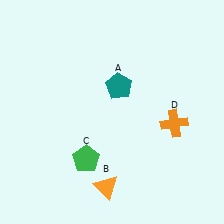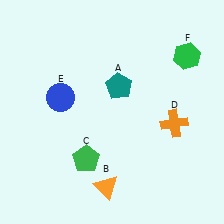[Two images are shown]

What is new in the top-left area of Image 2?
A blue circle (E) was added in the top-left area of Image 2.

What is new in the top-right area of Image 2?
A green hexagon (F) was added in the top-right area of Image 2.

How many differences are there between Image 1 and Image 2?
There are 2 differences between the two images.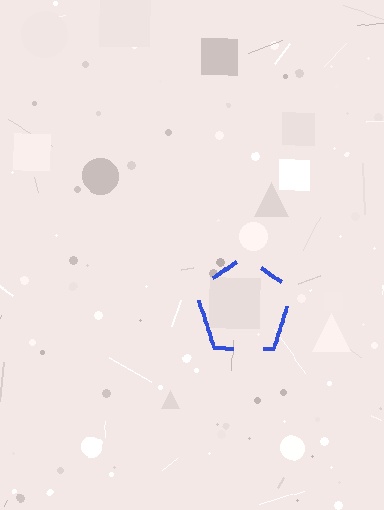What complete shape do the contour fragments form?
The contour fragments form a pentagon.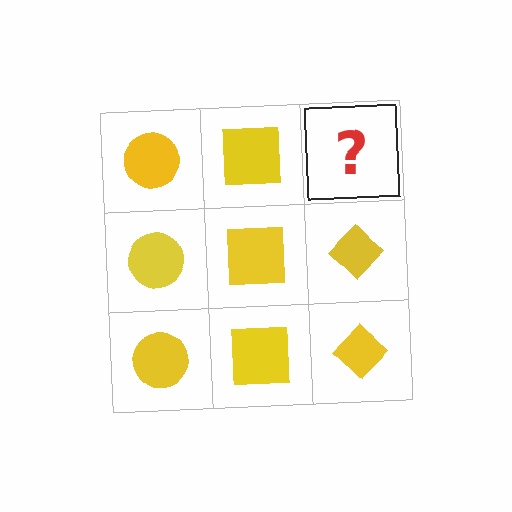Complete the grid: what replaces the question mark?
The question mark should be replaced with a yellow diamond.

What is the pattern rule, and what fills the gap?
The rule is that each column has a consistent shape. The gap should be filled with a yellow diamond.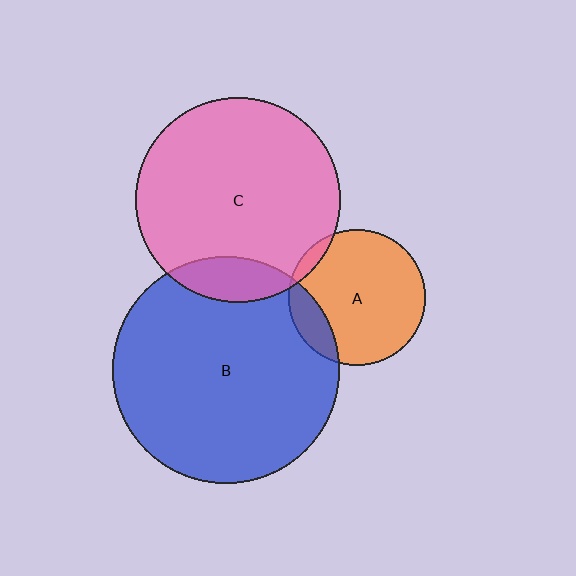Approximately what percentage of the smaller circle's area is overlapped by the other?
Approximately 5%.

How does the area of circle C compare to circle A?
Approximately 2.3 times.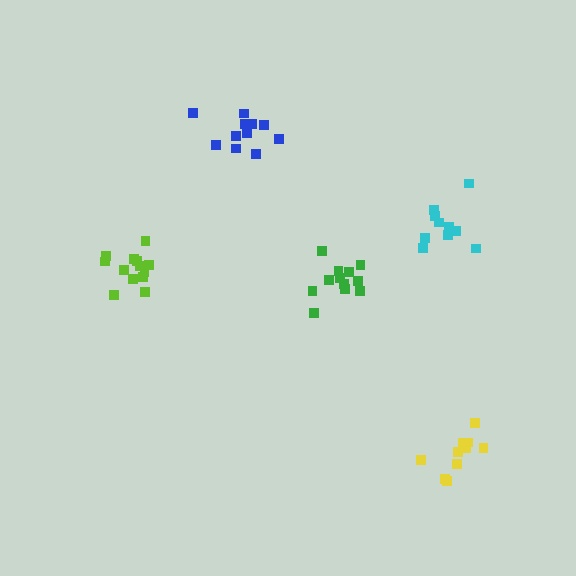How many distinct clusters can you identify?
There are 5 distinct clusters.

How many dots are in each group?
Group 1: 13 dots, Group 2: 10 dots, Group 3: 10 dots, Group 4: 11 dots, Group 5: 12 dots (56 total).